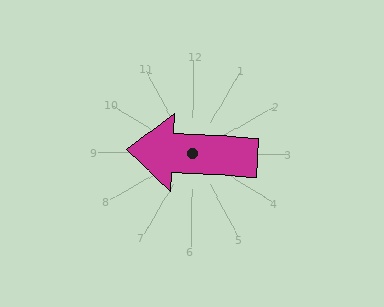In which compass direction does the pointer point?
West.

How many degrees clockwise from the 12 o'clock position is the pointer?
Approximately 273 degrees.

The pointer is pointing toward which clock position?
Roughly 9 o'clock.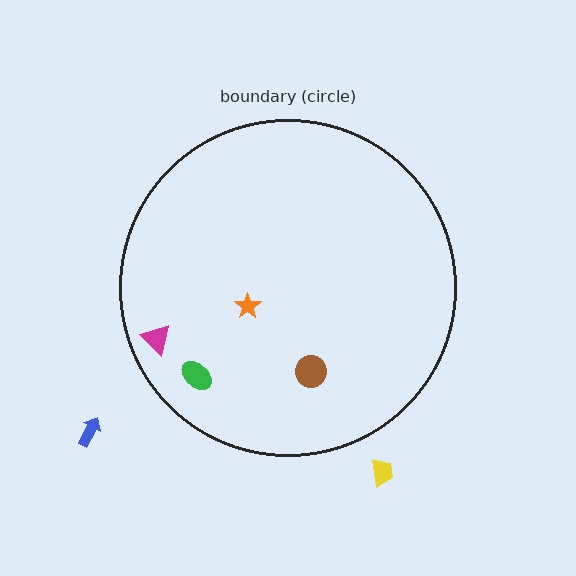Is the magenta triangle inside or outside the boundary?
Inside.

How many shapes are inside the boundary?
4 inside, 2 outside.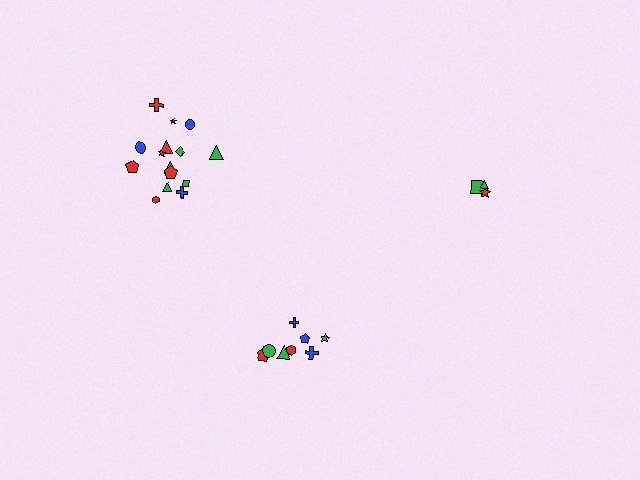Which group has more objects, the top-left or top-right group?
The top-left group.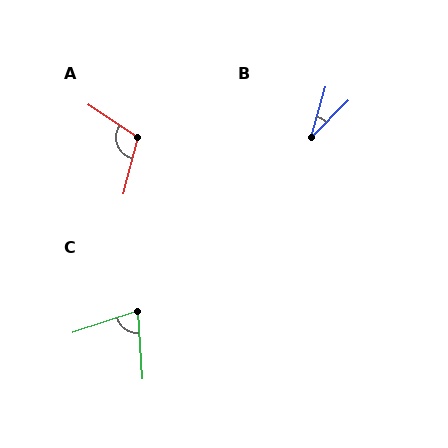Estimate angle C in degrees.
Approximately 76 degrees.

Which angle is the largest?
A, at approximately 109 degrees.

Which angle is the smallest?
B, at approximately 29 degrees.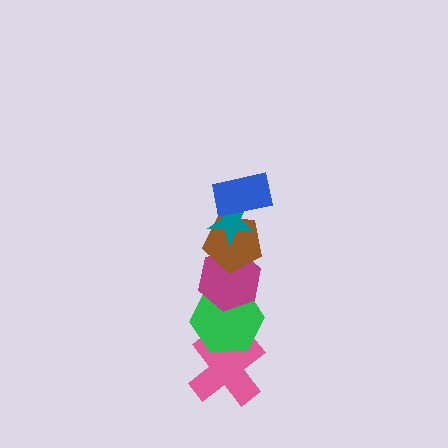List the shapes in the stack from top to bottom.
From top to bottom: the blue rectangle, the teal star, the brown pentagon, the magenta hexagon, the green hexagon, the pink cross.